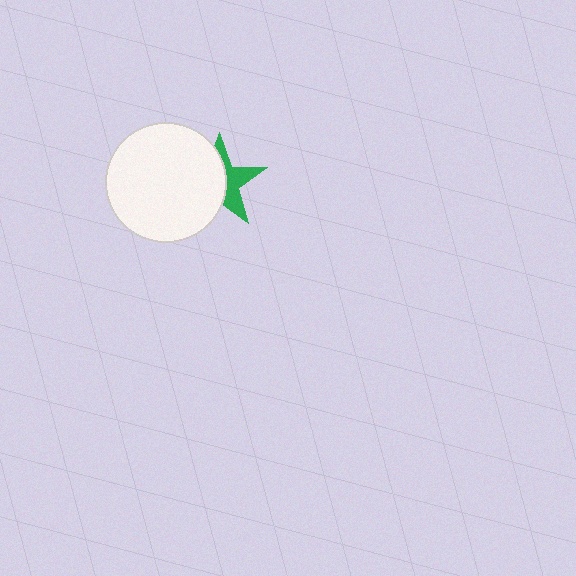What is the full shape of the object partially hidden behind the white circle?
The partially hidden object is a green star.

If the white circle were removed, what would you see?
You would see the complete green star.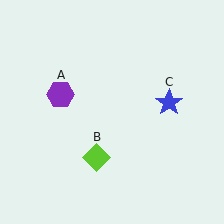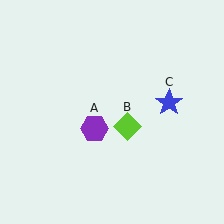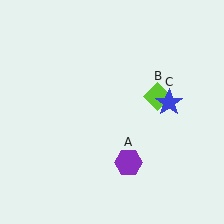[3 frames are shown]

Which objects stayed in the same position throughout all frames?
Blue star (object C) remained stationary.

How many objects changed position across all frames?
2 objects changed position: purple hexagon (object A), lime diamond (object B).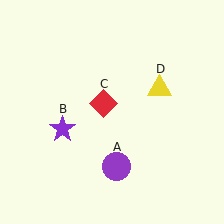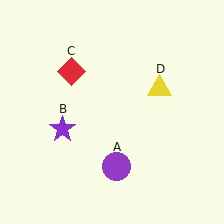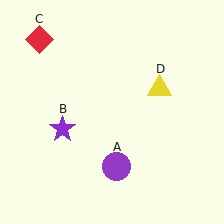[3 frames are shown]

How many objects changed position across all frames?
1 object changed position: red diamond (object C).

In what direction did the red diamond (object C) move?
The red diamond (object C) moved up and to the left.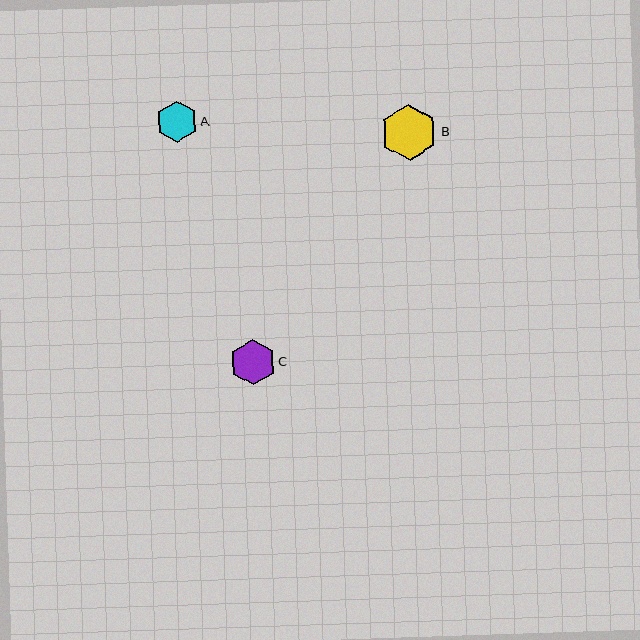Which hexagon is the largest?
Hexagon B is the largest with a size of approximately 57 pixels.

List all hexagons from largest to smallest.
From largest to smallest: B, C, A.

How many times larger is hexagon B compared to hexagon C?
Hexagon B is approximately 1.2 times the size of hexagon C.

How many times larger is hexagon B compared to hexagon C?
Hexagon B is approximately 1.2 times the size of hexagon C.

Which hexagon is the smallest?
Hexagon A is the smallest with a size of approximately 41 pixels.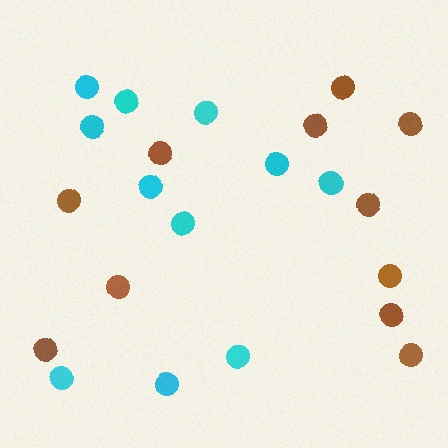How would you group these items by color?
There are 2 groups: one group of brown circles (11) and one group of cyan circles (11).